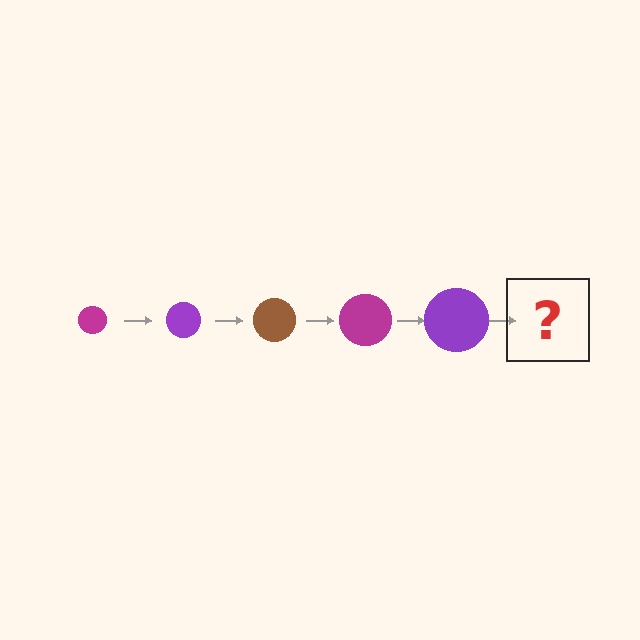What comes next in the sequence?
The next element should be a brown circle, larger than the previous one.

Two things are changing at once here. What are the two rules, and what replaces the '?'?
The two rules are that the circle grows larger each step and the color cycles through magenta, purple, and brown. The '?' should be a brown circle, larger than the previous one.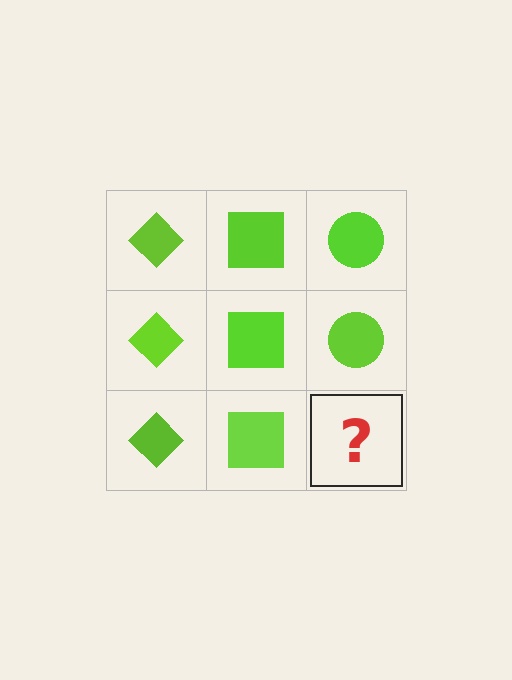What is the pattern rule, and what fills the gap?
The rule is that each column has a consistent shape. The gap should be filled with a lime circle.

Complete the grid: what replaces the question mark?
The question mark should be replaced with a lime circle.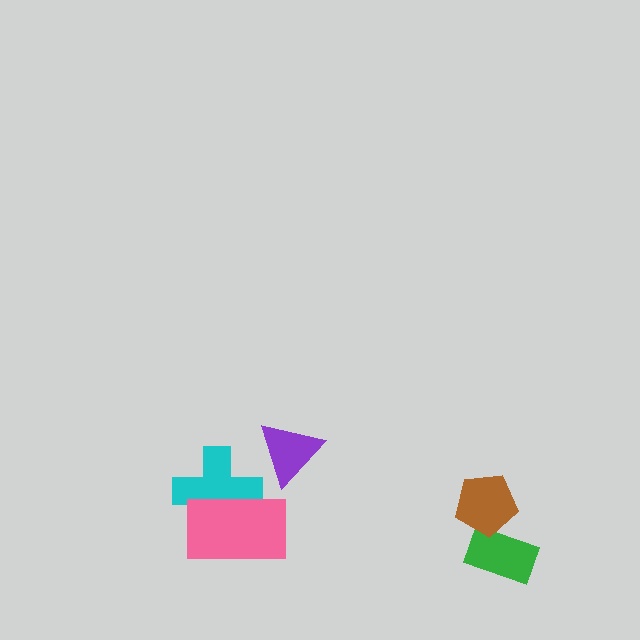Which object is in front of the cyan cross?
The pink rectangle is in front of the cyan cross.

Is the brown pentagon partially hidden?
No, no other shape covers it.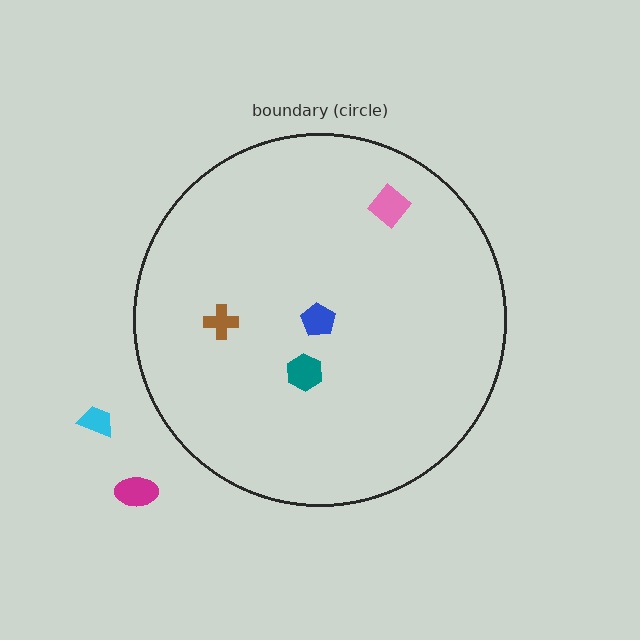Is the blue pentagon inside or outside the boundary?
Inside.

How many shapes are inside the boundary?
4 inside, 2 outside.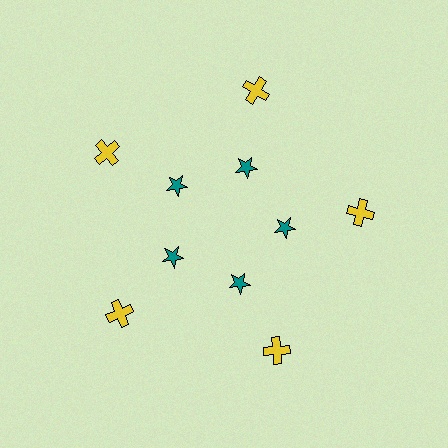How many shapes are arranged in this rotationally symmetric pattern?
There are 10 shapes, arranged in 5 groups of 2.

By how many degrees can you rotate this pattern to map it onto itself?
The pattern maps onto itself every 72 degrees of rotation.